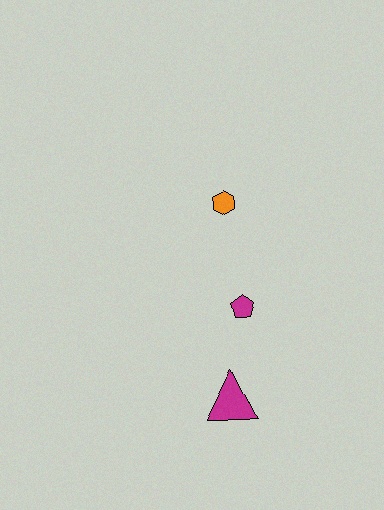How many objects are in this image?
There are 3 objects.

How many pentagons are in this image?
There is 1 pentagon.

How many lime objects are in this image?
There are no lime objects.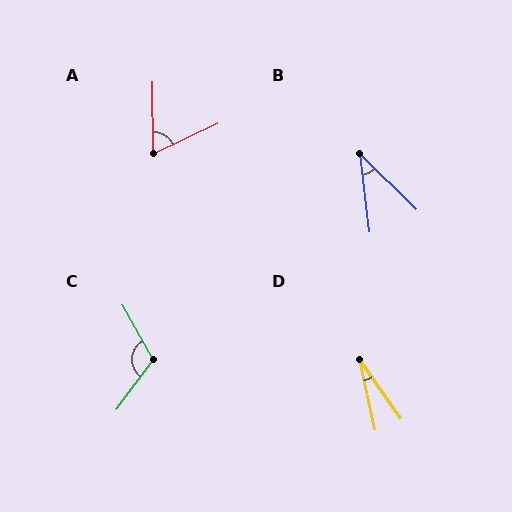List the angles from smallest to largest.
D (22°), B (38°), A (65°), C (114°).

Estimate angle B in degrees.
Approximately 38 degrees.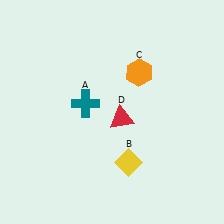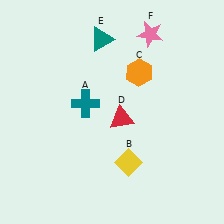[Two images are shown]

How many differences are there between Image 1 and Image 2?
There are 2 differences between the two images.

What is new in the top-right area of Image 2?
A pink star (F) was added in the top-right area of Image 2.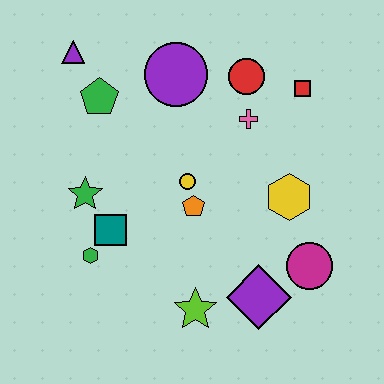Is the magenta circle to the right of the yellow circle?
Yes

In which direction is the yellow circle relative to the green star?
The yellow circle is to the right of the green star.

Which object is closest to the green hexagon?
The teal square is closest to the green hexagon.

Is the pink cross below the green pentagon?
Yes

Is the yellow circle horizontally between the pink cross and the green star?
Yes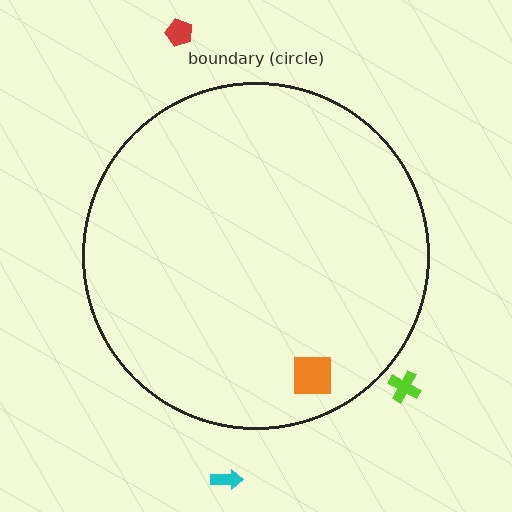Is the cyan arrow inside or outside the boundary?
Outside.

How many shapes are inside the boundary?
1 inside, 3 outside.